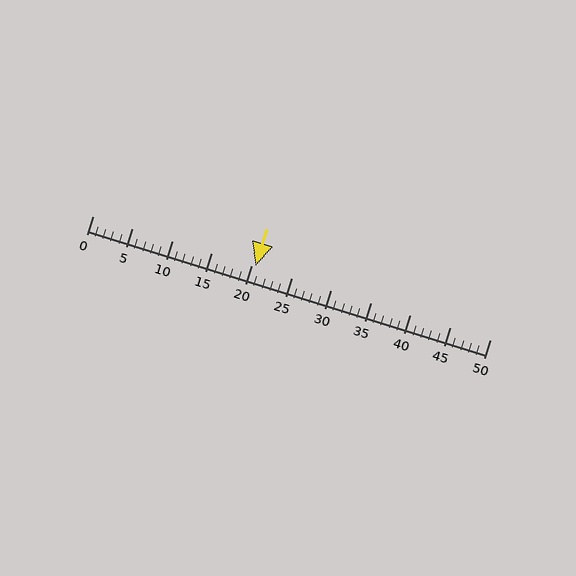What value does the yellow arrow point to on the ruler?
The yellow arrow points to approximately 20.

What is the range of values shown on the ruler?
The ruler shows values from 0 to 50.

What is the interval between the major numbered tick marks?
The major tick marks are spaced 5 units apart.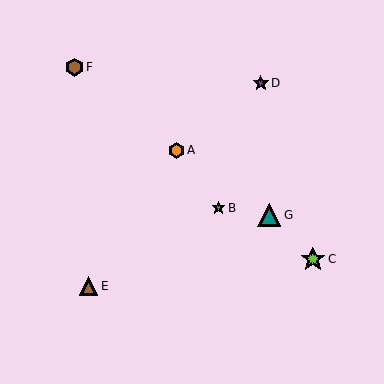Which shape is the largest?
The lime star (labeled C) is the largest.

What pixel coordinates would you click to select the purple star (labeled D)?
Click at (261, 83) to select the purple star D.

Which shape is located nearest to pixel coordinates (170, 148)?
The orange hexagon (labeled A) at (177, 150) is nearest to that location.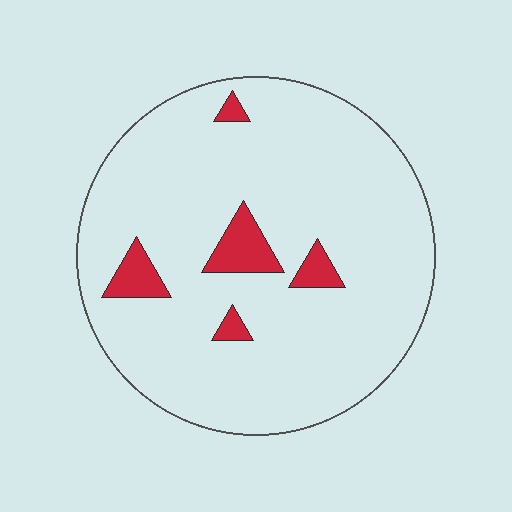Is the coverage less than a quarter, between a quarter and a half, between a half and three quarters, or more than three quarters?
Less than a quarter.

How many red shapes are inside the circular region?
5.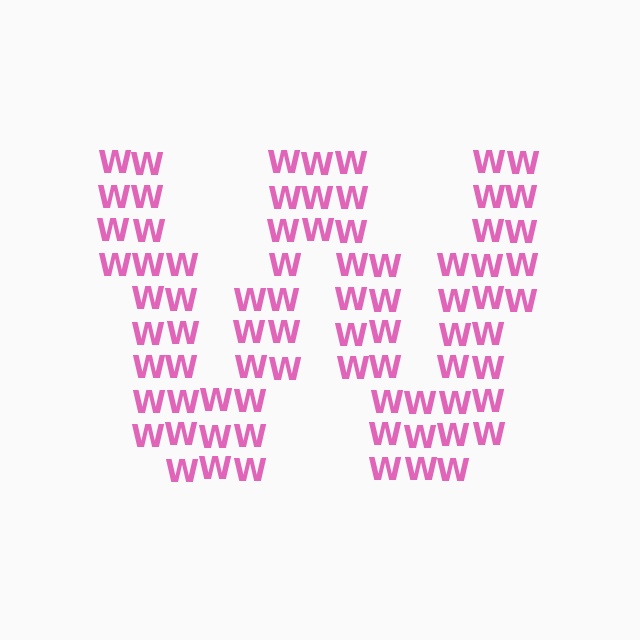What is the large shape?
The large shape is the letter W.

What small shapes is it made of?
It is made of small letter W's.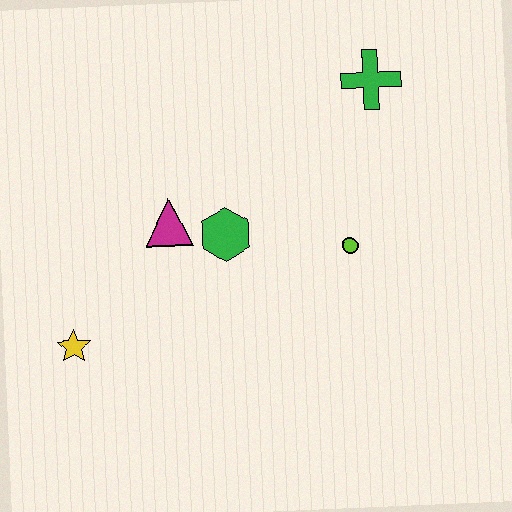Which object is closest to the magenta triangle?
The green hexagon is closest to the magenta triangle.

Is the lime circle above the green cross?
No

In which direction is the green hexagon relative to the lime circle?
The green hexagon is to the left of the lime circle.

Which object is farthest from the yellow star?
The green cross is farthest from the yellow star.